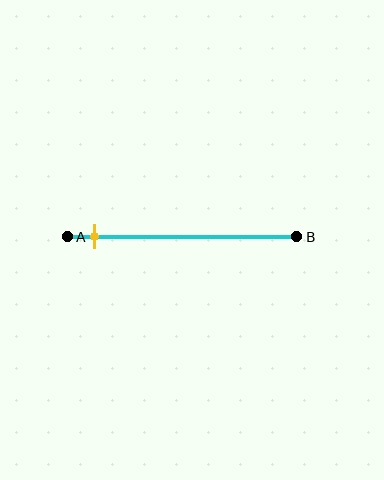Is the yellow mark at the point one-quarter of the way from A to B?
No, the mark is at about 10% from A, not at the 25% one-quarter point.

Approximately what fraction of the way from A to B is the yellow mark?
The yellow mark is approximately 10% of the way from A to B.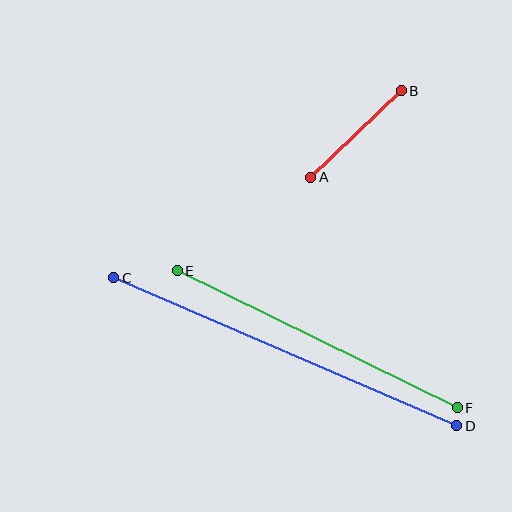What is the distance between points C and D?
The distance is approximately 374 pixels.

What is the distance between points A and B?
The distance is approximately 125 pixels.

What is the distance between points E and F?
The distance is approximately 312 pixels.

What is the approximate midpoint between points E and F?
The midpoint is at approximately (317, 339) pixels.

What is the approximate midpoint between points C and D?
The midpoint is at approximately (285, 352) pixels.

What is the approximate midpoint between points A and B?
The midpoint is at approximately (356, 134) pixels.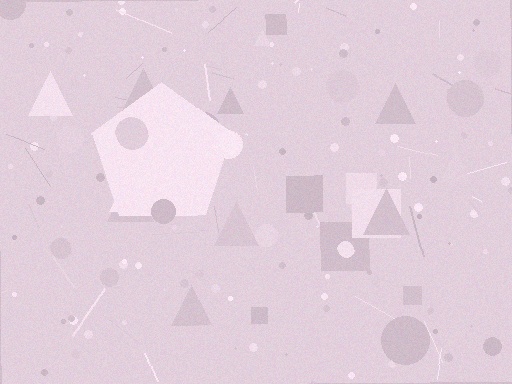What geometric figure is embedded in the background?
A pentagon is embedded in the background.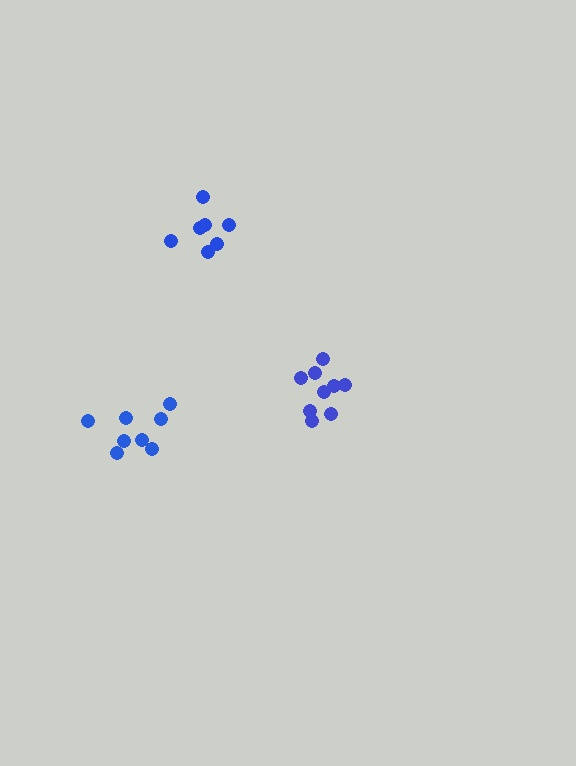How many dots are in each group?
Group 1: 7 dots, Group 2: 9 dots, Group 3: 8 dots (24 total).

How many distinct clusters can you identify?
There are 3 distinct clusters.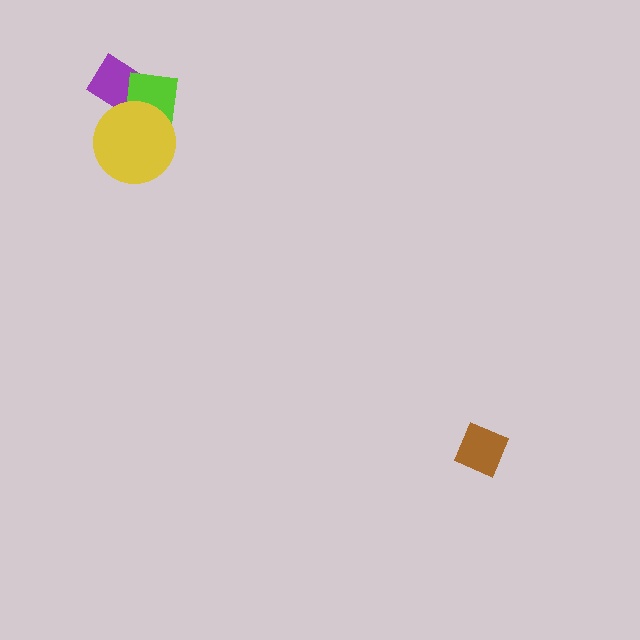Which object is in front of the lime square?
The yellow circle is in front of the lime square.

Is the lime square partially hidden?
Yes, it is partially covered by another shape.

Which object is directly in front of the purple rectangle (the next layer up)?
The lime square is directly in front of the purple rectangle.